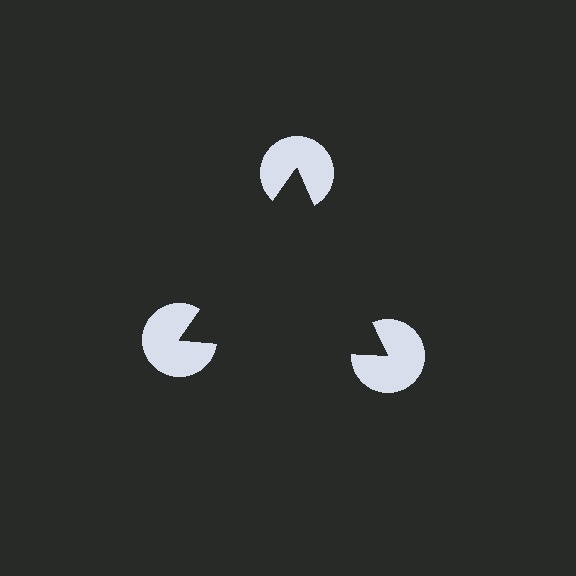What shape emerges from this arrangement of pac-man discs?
An illusory triangle — its edges are inferred from the aligned wedge cuts in the pac-man discs, not physically drawn.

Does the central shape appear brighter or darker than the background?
It typically appears slightly darker than the background, even though no actual brightness change is drawn.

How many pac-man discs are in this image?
There are 3 — one at each vertex of the illusory triangle.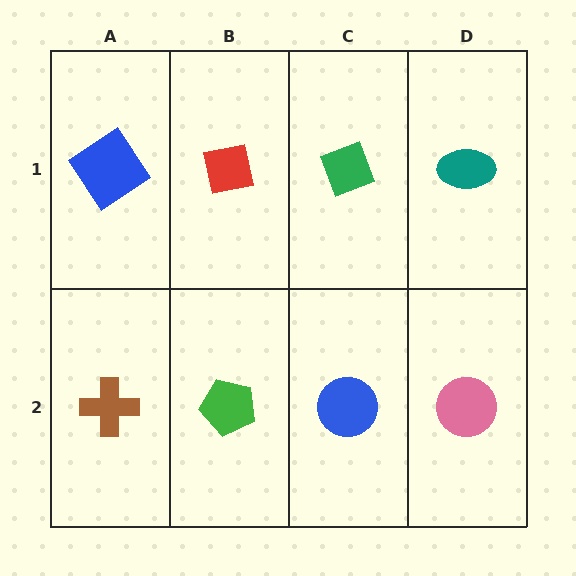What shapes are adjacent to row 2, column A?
A blue diamond (row 1, column A), a green pentagon (row 2, column B).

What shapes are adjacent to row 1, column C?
A blue circle (row 2, column C), a red square (row 1, column B), a teal ellipse (row 1, column D).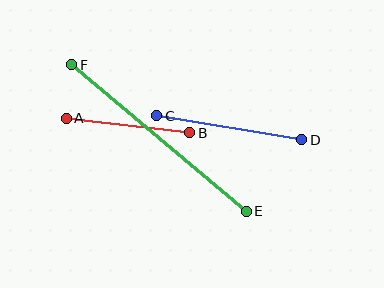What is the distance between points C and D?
The distance is approximately 147 pixels.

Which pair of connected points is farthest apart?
Points E and F are farthest apart.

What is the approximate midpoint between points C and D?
The midpoint is at approximately (229, 128) pixels.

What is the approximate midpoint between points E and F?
The midpoint is at approximately (159, 138) pixels.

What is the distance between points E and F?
The distance is approximately 228 pixels.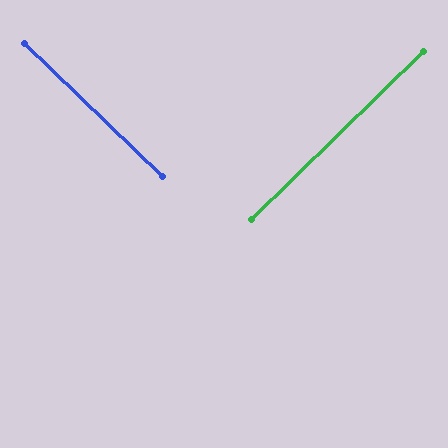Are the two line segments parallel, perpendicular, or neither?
Perpendicular — they meet at approximately 88°.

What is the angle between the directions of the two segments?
Approximately 88 degrees.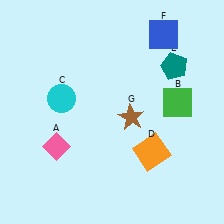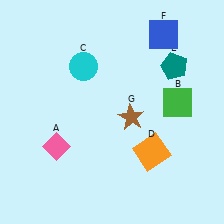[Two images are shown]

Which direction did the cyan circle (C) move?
The cyan circle (C) moved up.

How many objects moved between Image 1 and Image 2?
1 object moved between the two images.